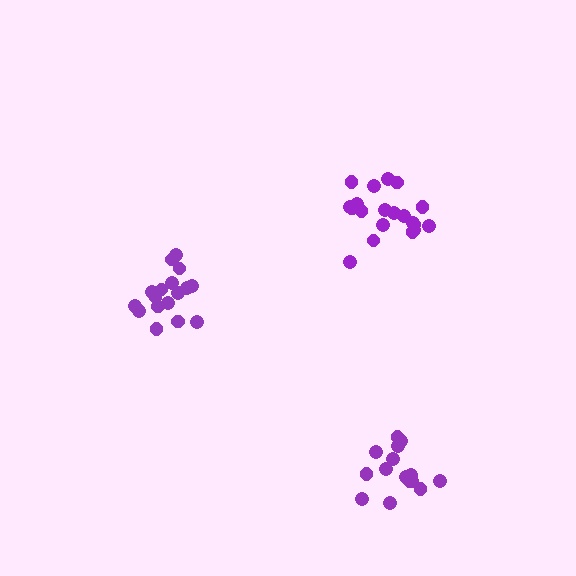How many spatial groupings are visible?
There are 3 spatial groupings.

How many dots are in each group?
Group 1: 20 dots, Group 2: 17 dots, Group 3: 15 dots (52 total).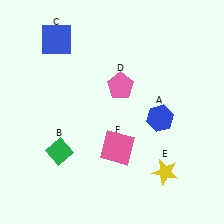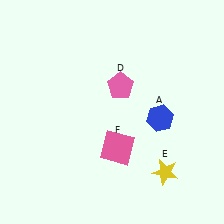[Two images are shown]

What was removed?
The green diamond (B), the blue square (C) were removed in Image 2.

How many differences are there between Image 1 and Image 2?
There are 2 differences between the two images.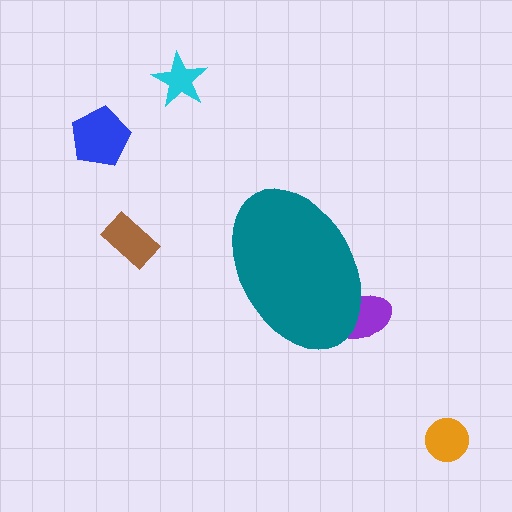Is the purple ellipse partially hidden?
Yes, the purple ellipse is partially hidden behind the teal ellipse.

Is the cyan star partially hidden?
No, the cyan star is fully visible.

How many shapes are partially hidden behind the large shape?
1 shape is partially hidden.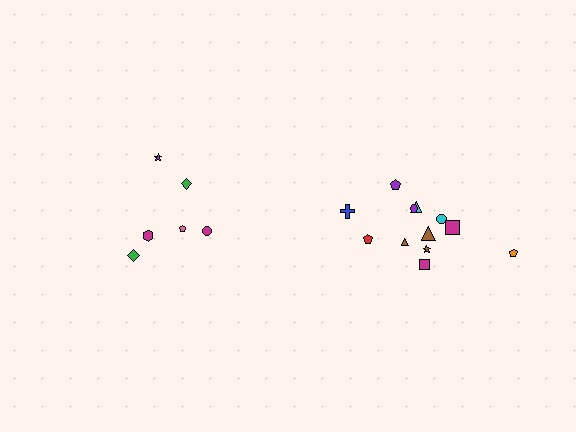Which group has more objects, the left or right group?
The right group.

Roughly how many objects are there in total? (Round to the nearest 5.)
Roughly 20 objects in total.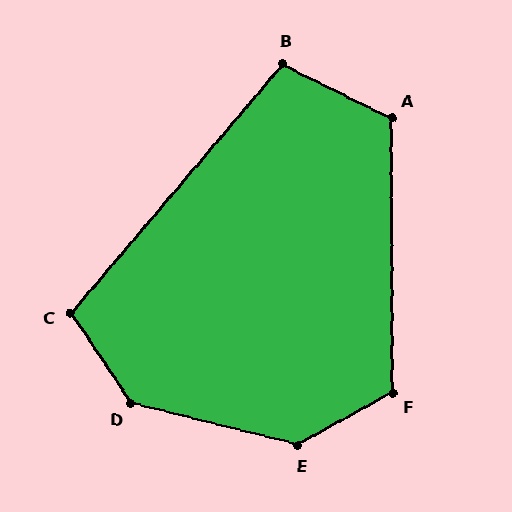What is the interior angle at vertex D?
Approximately 137 degrees (obtuse).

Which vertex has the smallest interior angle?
B, at approximately 104 degrees.